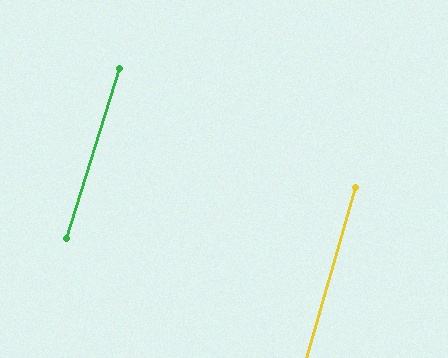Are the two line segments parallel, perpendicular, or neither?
Parallel — their directions differ by only 1.6°.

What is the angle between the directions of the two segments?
Approximately 2 degrees.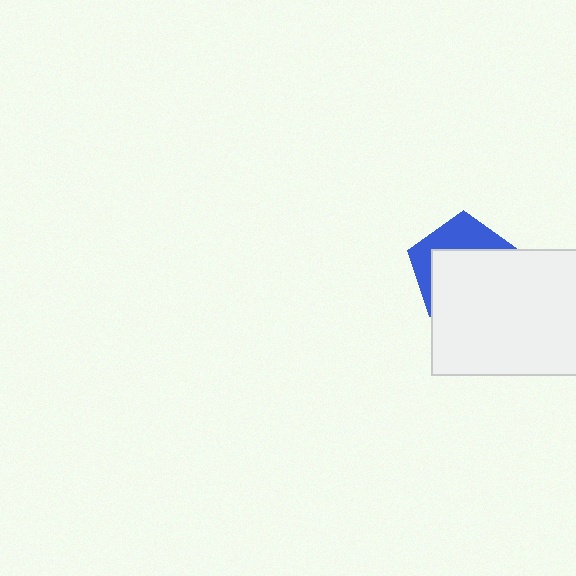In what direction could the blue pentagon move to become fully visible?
The blue pentagon could move up. That would shift it out from behind the white rectangle entirely.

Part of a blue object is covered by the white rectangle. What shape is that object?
It is a pentagon.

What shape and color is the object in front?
The object in front is a white rectangle.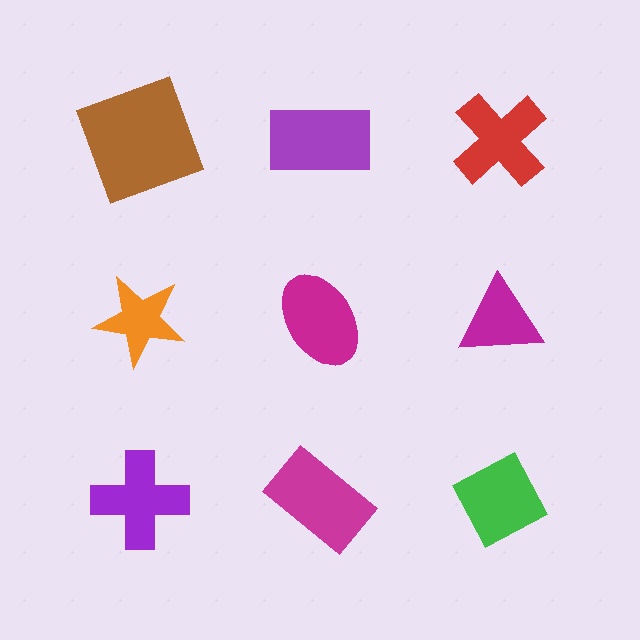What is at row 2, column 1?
An orange star.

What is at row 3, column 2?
A magenta rectangle.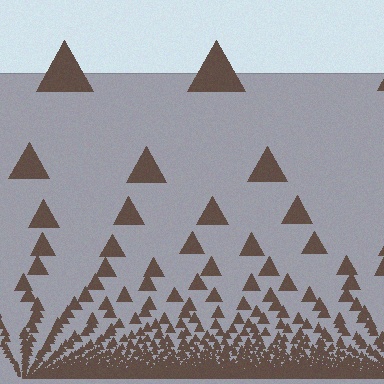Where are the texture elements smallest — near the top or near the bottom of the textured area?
Near the bottom.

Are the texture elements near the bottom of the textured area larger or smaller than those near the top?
Smaller. The gradient is inverted — elements near the bottom are smaller and denser.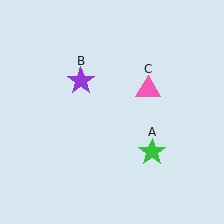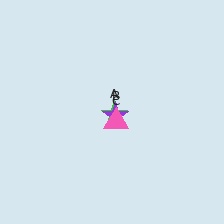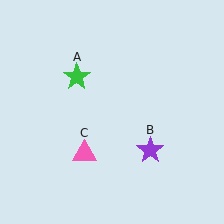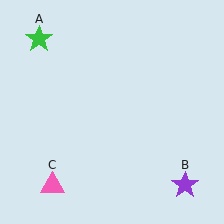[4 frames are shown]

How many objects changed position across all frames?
3 objects changed position: green star (object A), purple star (object B), pink triangle (object C).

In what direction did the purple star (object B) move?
The purple star (object B) moved down and to the right.